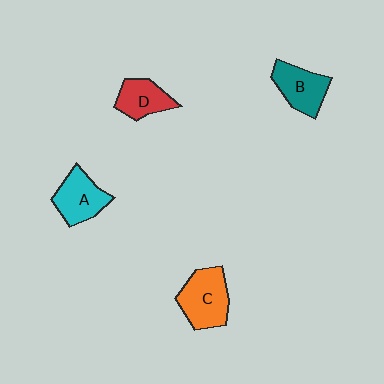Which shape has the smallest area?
Shape D (red).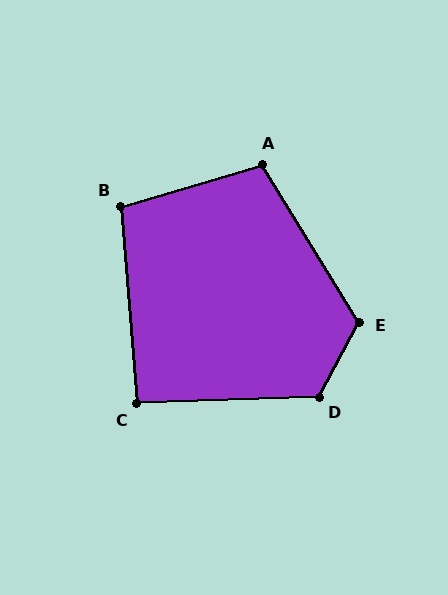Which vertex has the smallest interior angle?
C, at approximately 92 degrees.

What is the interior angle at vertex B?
Approximately 102 degrees (obtuse).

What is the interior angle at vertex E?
Approximately 120 degrees (obtuse).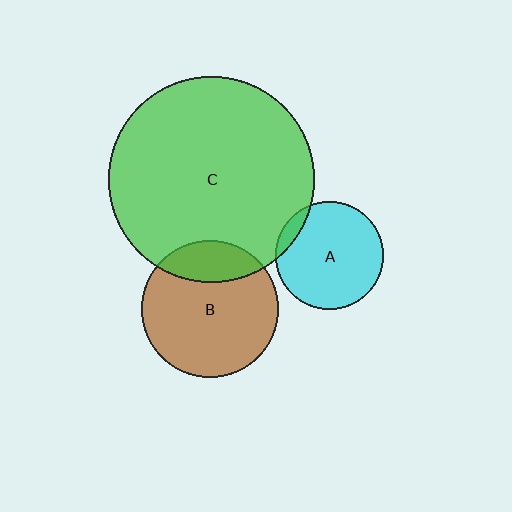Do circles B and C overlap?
Yes.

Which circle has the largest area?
Circle C (green).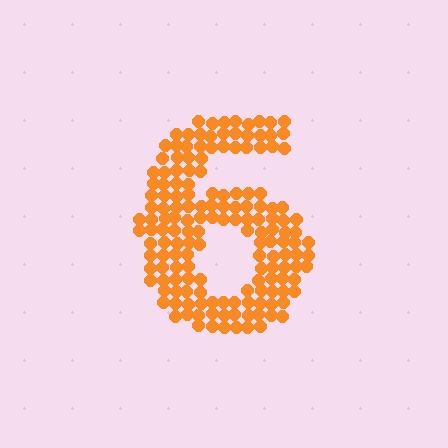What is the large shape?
The large shape is the digit 6.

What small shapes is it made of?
It is made of small circles.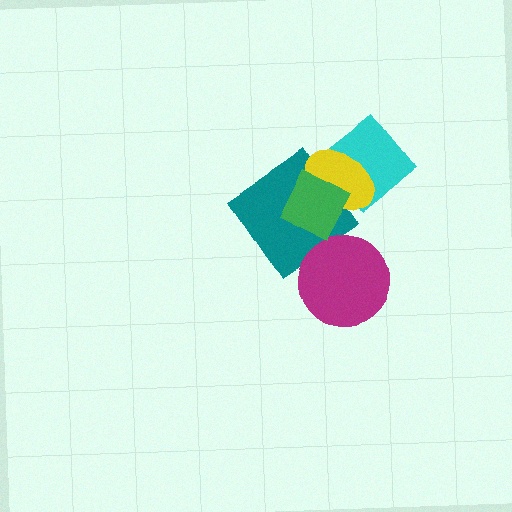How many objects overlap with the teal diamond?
2 objects overlap with the teal diamond.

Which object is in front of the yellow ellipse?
The green diamond is in front of the yellow ellipse.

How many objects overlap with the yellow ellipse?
3 objects overlap with the yellow ellipse.